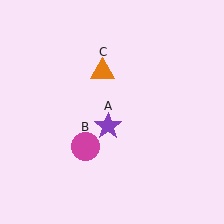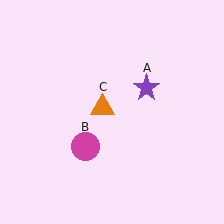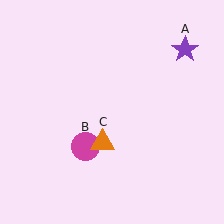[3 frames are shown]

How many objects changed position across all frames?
2 objects changed position: purple star (object A), orange triangle (object C).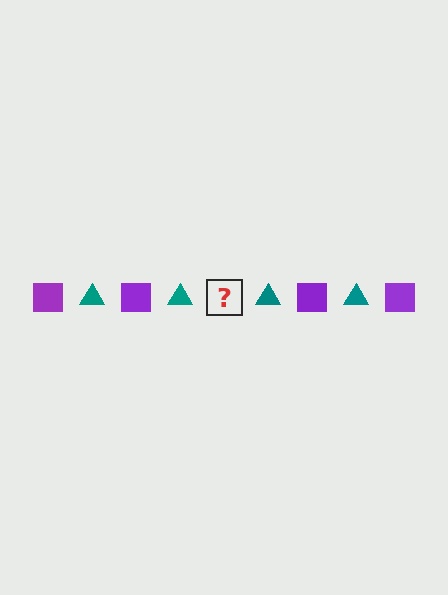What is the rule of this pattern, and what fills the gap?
The rule is that the pattern alternates between purple square and teal triangle. The gap should be filled with a purple square.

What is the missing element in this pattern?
The missing element is a purple square.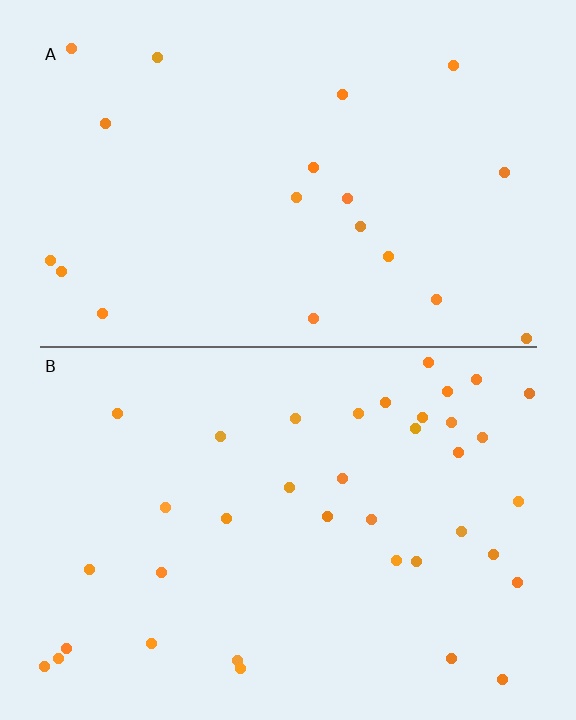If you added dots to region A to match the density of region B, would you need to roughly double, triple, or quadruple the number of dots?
Approximately double.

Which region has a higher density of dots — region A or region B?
B (the bottom).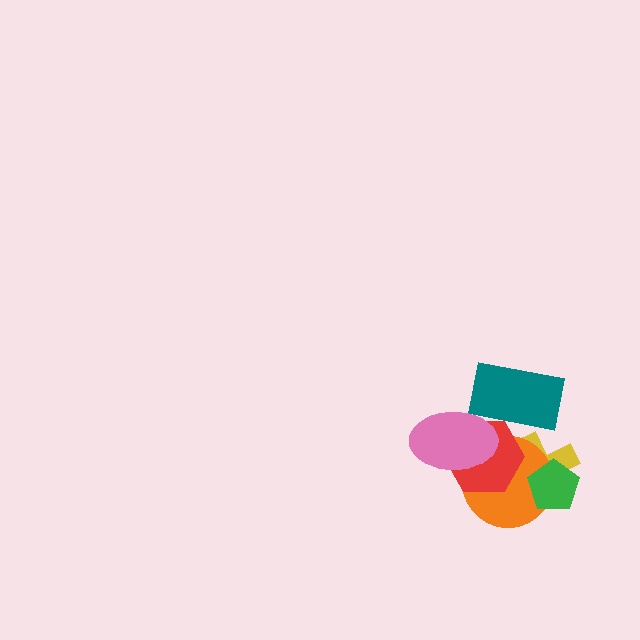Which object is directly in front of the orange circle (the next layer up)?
The red hexagon is directly in front of the orange circle.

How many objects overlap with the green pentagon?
2 objects overlap with the green pentagon.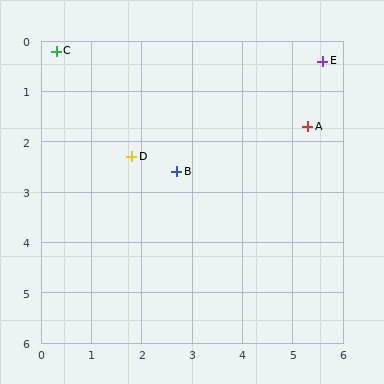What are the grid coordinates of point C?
Point C is at approximately (0.3, 0.2).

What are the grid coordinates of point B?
Point B is at approximately (2.7, 2.6).